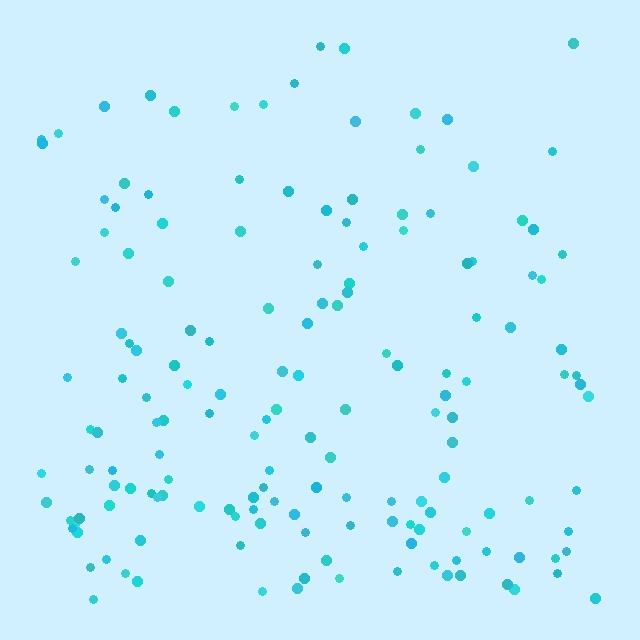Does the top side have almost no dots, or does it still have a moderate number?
Still a moderate number, just noticeably fewer than the bottom.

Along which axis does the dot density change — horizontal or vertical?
Vertical.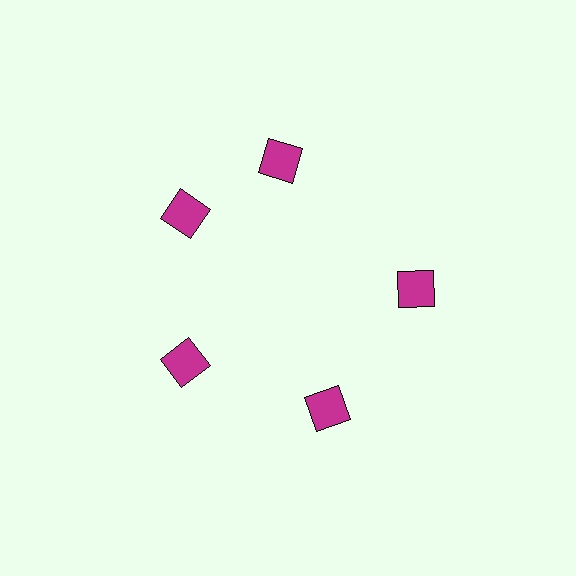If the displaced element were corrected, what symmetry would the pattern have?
It would have 5-fold rotational symmetry — the pattern would map onto itself every 72 degrees.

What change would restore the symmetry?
The symmetry would be restored by rotating it back into even spacing with its neighbors so that all 5 squares sit at equal angles and equal distance from the center.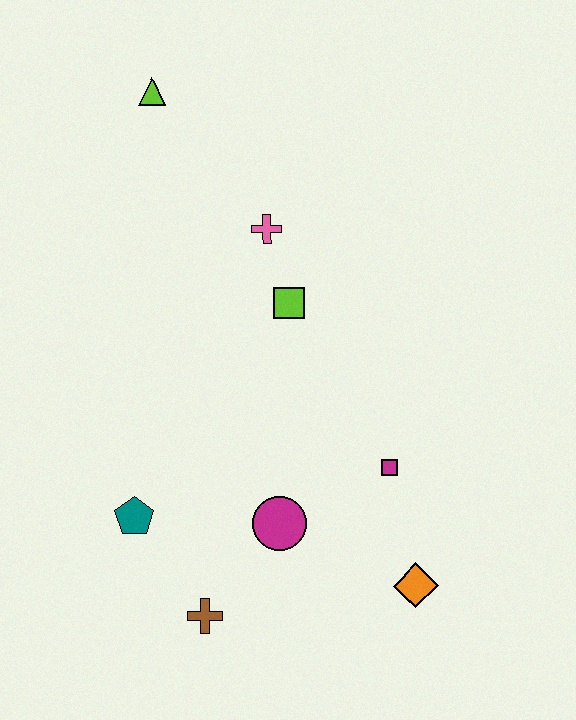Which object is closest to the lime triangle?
The pink cross is closest to the lime triangle.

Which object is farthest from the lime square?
The brown cross is farthest from the lime square.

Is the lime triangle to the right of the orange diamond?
No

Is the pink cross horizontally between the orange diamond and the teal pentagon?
Yes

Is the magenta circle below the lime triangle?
Yes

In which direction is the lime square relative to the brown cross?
The lime square is above the brown cross.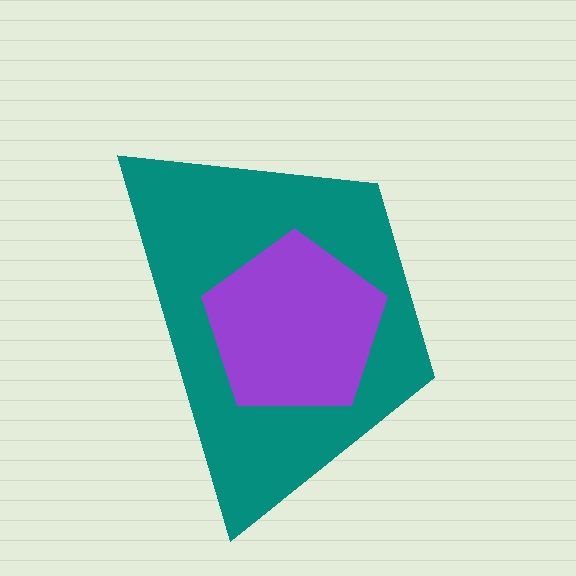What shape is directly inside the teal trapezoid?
The purple pentagon.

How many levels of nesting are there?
2.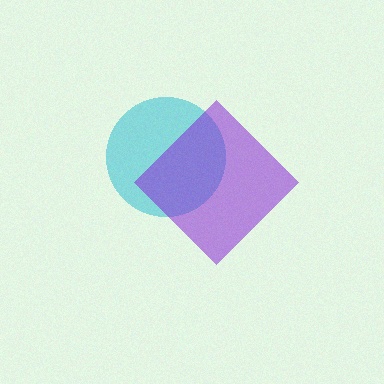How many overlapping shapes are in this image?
There are 2 overlapping shapes in the image.